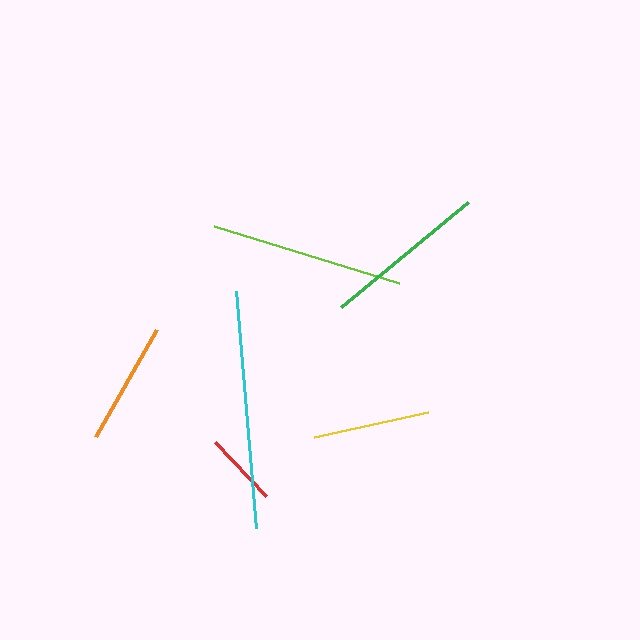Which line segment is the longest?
The cyan line is the longest at approximately 238 pixels.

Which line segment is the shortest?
The red line is the shortest at approximately 74 pixels.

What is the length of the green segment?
The green segment is approximately 165 pixels long.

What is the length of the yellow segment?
The yellow segment is approximately 116 pixels long.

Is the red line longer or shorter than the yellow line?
The yellow line is longer than the red line.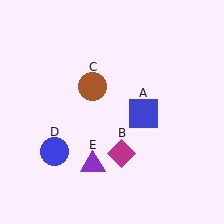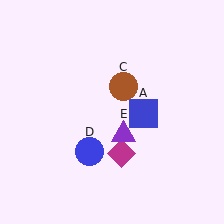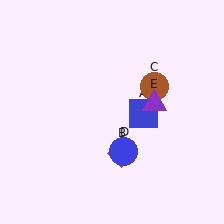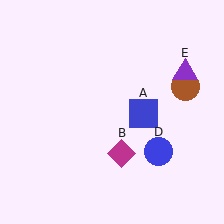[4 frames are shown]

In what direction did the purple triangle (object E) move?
The purple triangle (object E) moved up and to the right.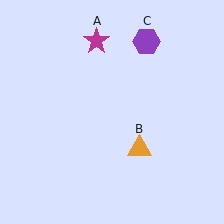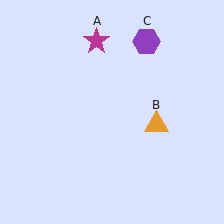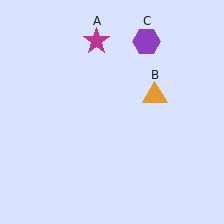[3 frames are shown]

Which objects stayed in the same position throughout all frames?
Magenta star (object A) and purple hexagon (object C) remained stationary.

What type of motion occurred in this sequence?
The orange triangle (object B) rotated counterclockwise around the center of the scene.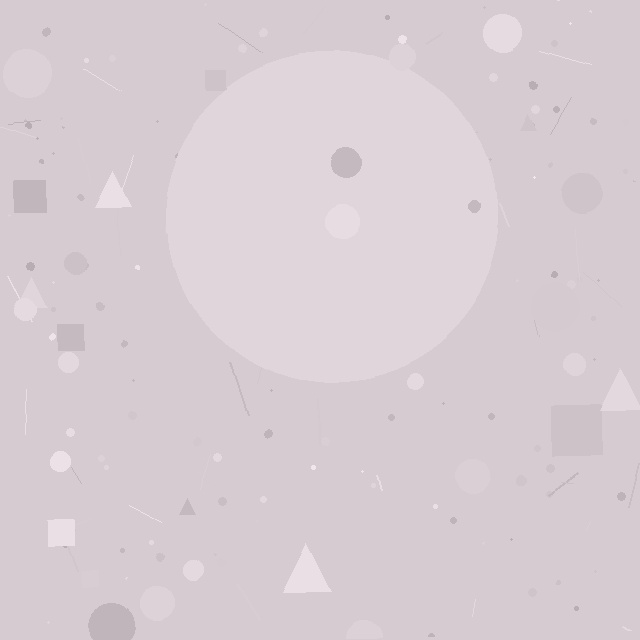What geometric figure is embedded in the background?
A circle is embedded in the background.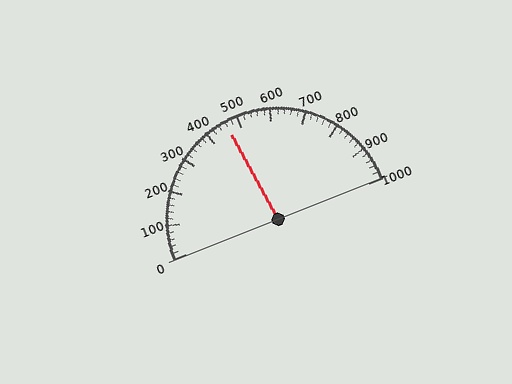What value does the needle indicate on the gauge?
The needle indicates approximately 460.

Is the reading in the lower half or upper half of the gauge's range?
The reading is in the lower half of the range (0 to 1000).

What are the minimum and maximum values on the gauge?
The gauge ranges from 0 to 1000.